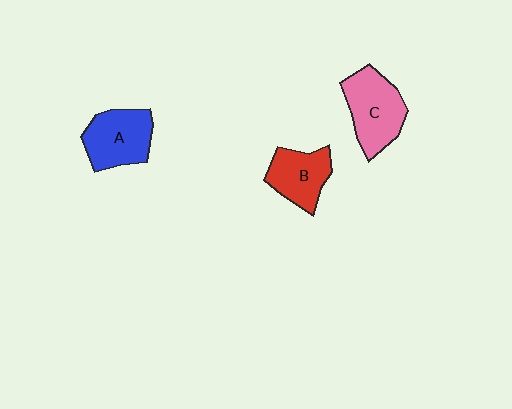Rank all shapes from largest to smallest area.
From largest to smallest: C (pink), A (blue), B (red).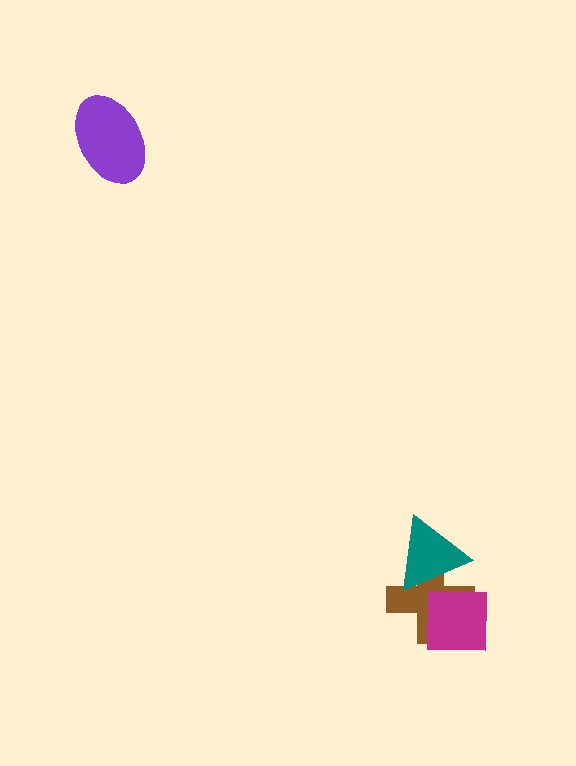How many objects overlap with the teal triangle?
1 object overlaps with the teal triangle.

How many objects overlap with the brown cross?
2 objects overlap with the brown cross.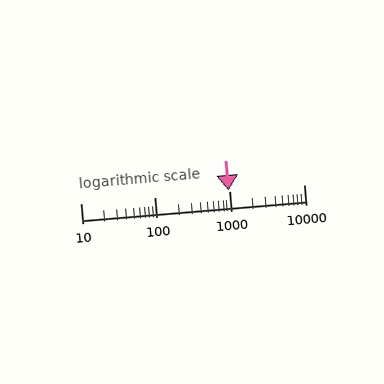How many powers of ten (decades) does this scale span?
The scale spans 3 decades, from 10 to 10000.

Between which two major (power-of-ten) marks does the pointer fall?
The pointer is between 100 and 1000.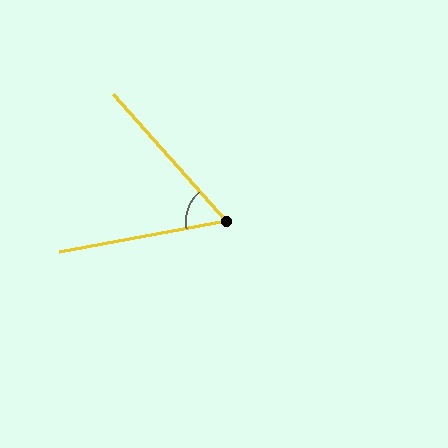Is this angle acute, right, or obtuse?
It is acute.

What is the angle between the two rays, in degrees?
Approximately 59 degrees.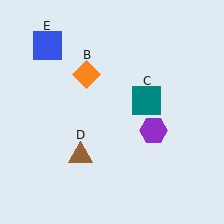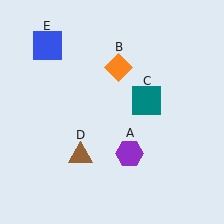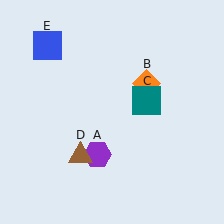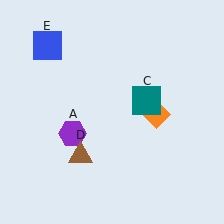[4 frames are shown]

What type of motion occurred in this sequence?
The purple hexagon (object A), orange diamond (object B) rotated clockwise around the center of the scene.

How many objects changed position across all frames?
2 objects changed position: purple hexagon (object A), orange diamond (object B).